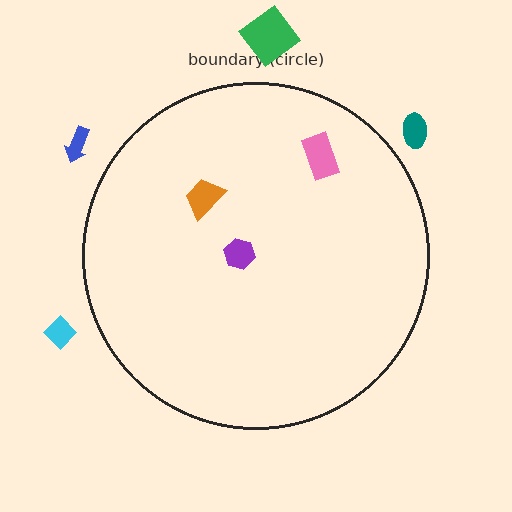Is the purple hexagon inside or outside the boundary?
Inside.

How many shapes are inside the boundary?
3 inside, 4 outside.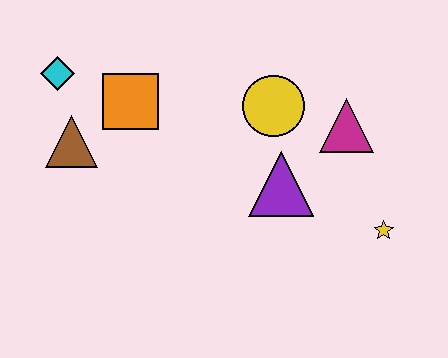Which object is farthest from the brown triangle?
The yellow star is farthest from the brown triangle.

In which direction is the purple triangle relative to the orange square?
The purple triangle is to the right of the orange square.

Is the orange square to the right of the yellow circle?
No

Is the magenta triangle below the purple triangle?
No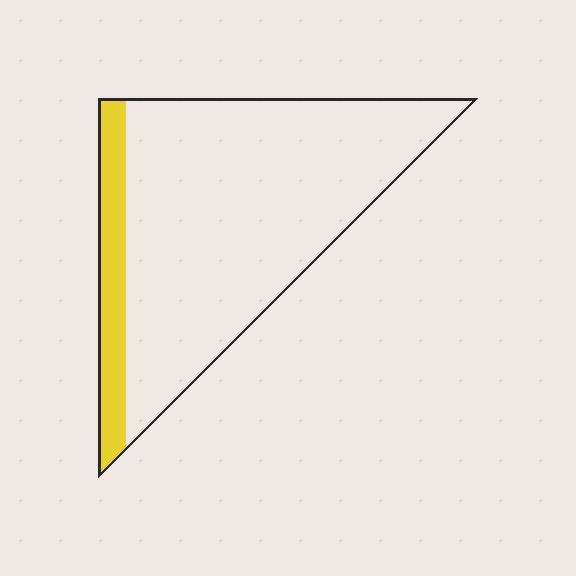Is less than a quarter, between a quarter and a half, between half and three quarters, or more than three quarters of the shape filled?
Less than a quarter.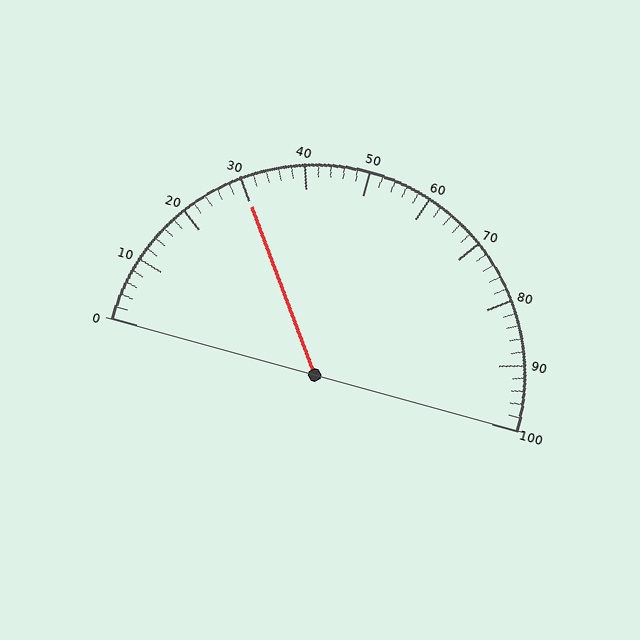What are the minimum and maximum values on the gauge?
The gauge ranges from 0 to 100.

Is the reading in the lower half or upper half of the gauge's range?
The reading is in the lower half of the range (0 to 100).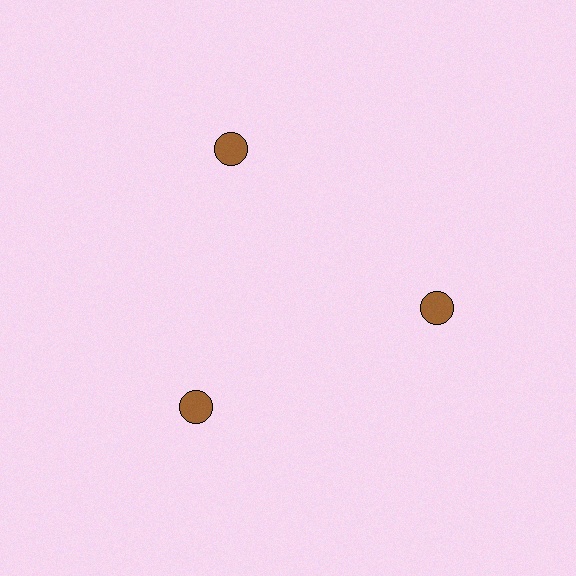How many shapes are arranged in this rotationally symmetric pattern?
There are 3 shapes, arranged in 3 groups of 1.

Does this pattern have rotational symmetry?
Yes, this pattern has 3-fold rotational symmetry. It looks the same after rotating 120 degrees around the center.